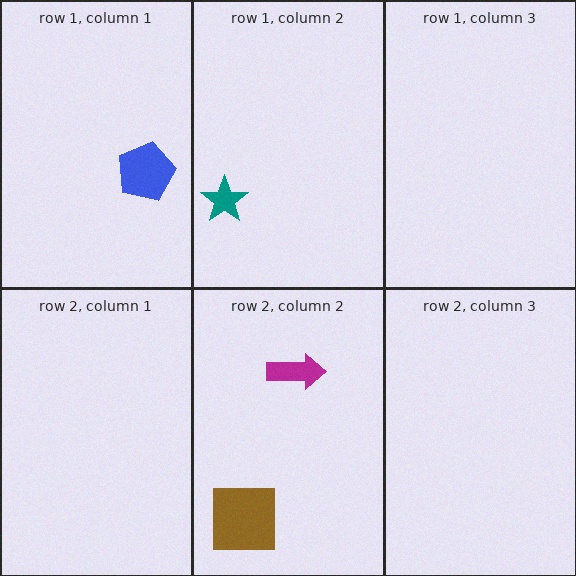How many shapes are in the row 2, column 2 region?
2.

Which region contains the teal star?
The row 1, column 2 region.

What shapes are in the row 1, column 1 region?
The blue pentagon.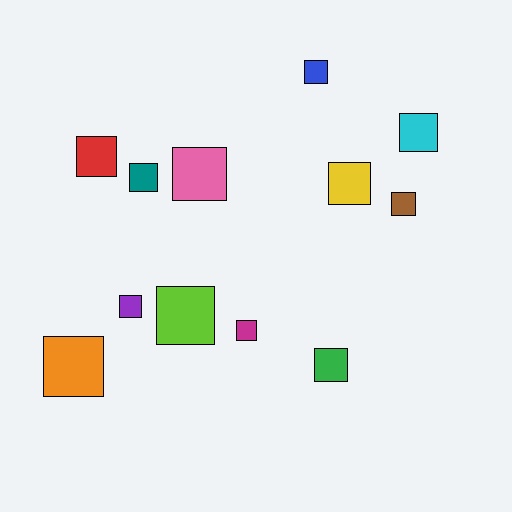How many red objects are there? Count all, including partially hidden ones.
There is 1 red object.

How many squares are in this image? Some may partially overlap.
There are 12 squares.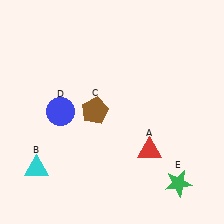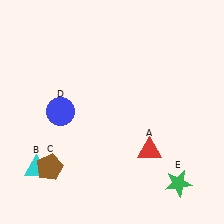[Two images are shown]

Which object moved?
The brown pentagon (C) moved down.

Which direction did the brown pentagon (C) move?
The brown pentagon (C) moved down.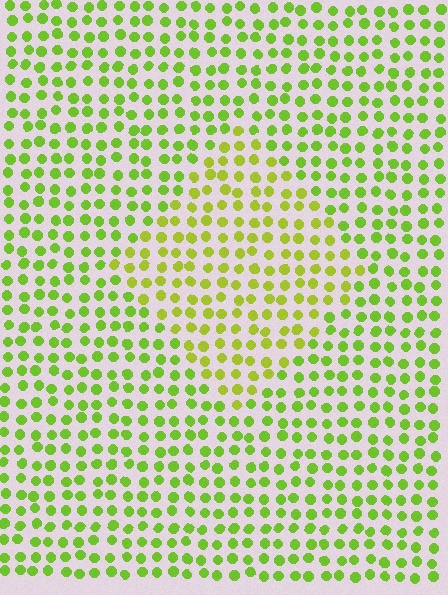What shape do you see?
I see a diamond.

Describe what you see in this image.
The image is filled with small lime elements in a uniform arrangement. A diamond-shaped region is visible where the elements are tinted to a slightly different hue, forming a subtle color boundary.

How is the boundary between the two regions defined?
The boundary is defined purely by a slight shift in hue (about 21 degrees). Spacing, size, and orientation are identical on both sides.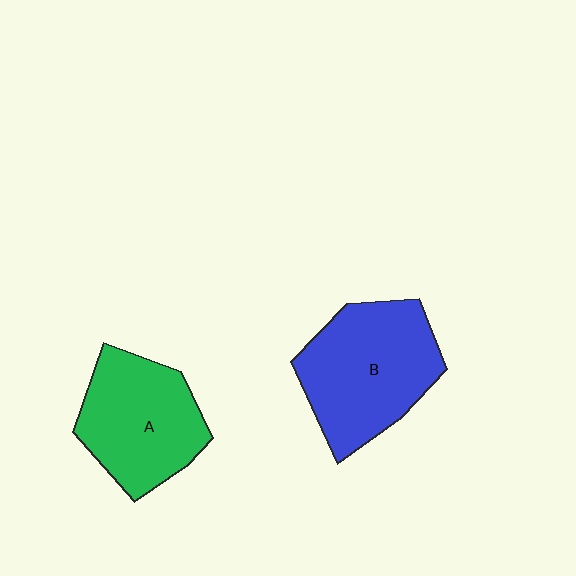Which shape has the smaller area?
Shape A (green).